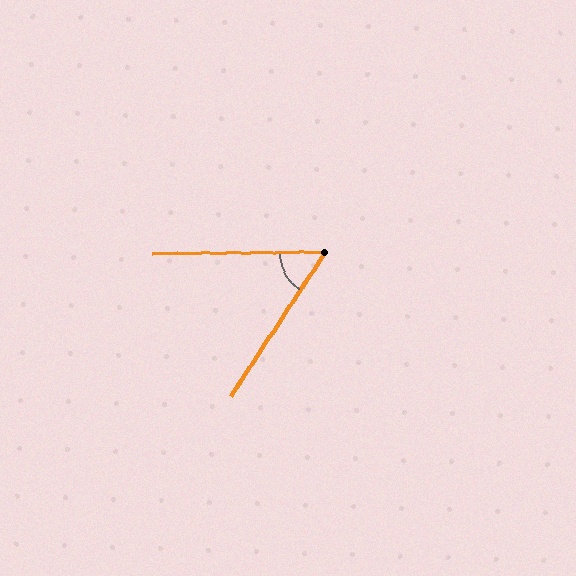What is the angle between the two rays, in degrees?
Approximately 56 degrees.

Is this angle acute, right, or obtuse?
It is acute.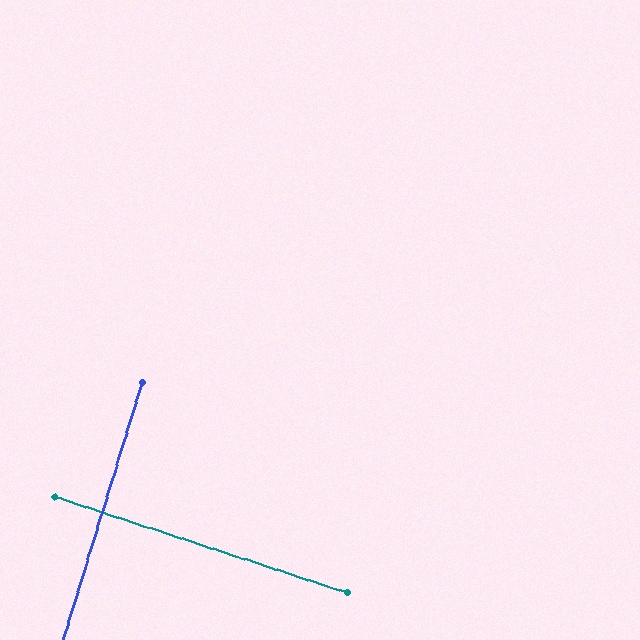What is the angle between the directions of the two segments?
Approximately 89 degrees.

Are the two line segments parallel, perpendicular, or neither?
Perpendicular — they meet at approximately 89°.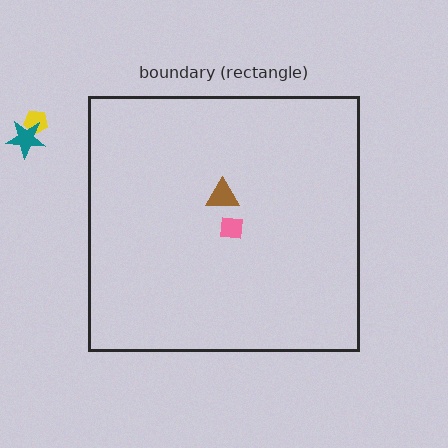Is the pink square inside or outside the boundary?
Inside.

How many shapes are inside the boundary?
2 inside, 2 outside.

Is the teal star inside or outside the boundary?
Outside.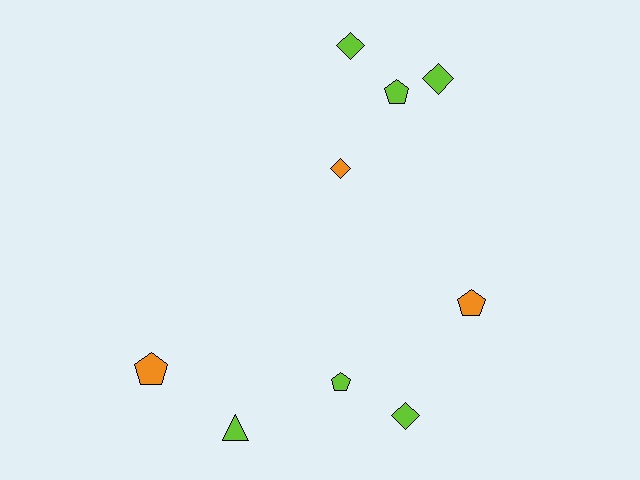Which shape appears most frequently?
Diamond, with 4 objects.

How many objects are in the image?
There are 9 objects.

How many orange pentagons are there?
There are 2 orange pentagons.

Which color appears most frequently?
Lime, with 6 objects.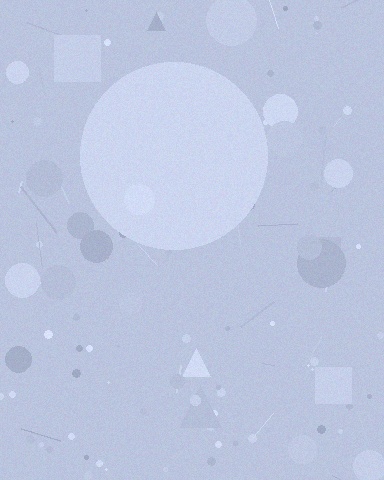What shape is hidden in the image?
A circle is hidden in the image.